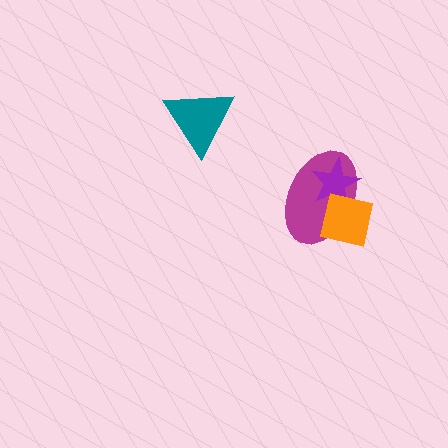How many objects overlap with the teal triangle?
0 objects overlap with the teal triangle.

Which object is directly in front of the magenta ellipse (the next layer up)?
The purple star is directly in front of the magenta ellipse.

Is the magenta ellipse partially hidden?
Yes, it is partially covered by another shape.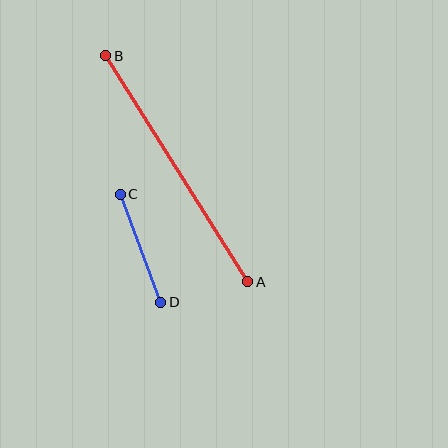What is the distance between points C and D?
The distance is approximately 115 pixels.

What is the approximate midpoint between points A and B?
The midpoint is at approximately (177, 169) pixels.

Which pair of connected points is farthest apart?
Points A and B are farthest apart.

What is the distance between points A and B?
The distance is approximately 267 pixels.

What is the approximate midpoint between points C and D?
The midpoint is at approximately (140, 248) pixels.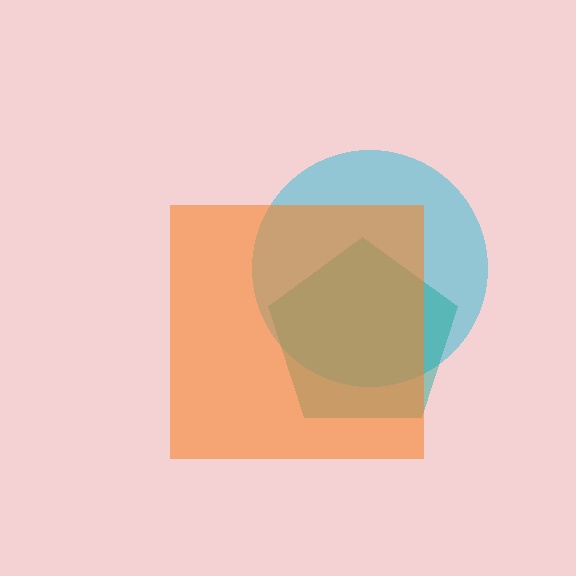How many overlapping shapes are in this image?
There are 3 overlapping shapes in the image.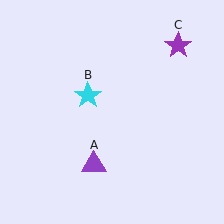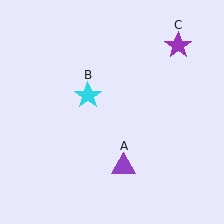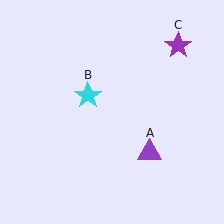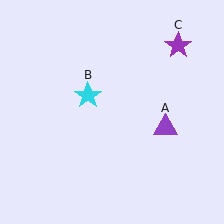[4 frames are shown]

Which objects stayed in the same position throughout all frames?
Cyan star (object B) and purple star (object C) remained stationary.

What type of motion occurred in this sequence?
The purple triangle (object A) rotated counterclockwise around the center of the scene.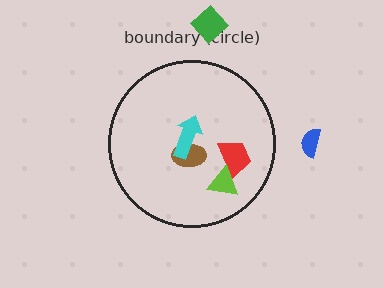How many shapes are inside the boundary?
4 inside, 2 outside.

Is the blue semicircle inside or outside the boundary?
Outside.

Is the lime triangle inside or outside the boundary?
Inside.